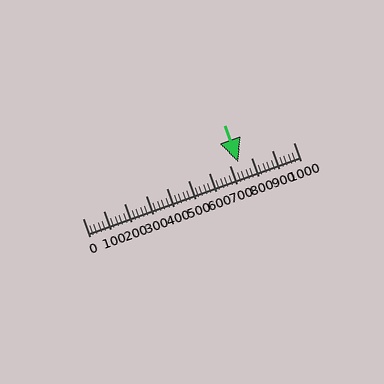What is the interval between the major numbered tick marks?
The major tick marks are spaced 100 units apart.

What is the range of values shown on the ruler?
The ruler shows values from 0 to 1000.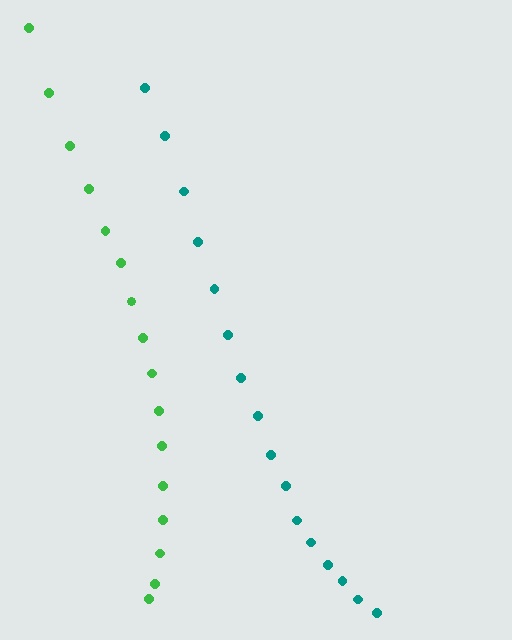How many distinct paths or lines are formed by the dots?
There are 2 distinct paths.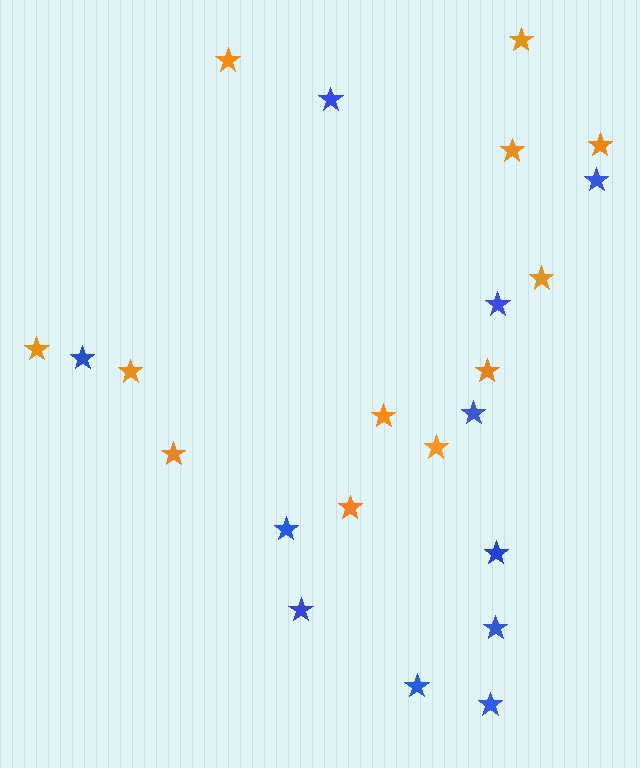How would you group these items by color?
There are 2 groups: one group of orange stars (12) and one group of blue stars (11).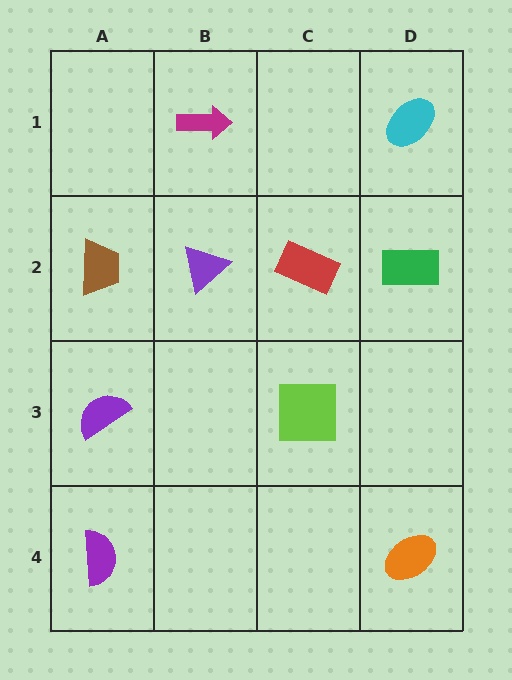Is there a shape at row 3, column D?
No, that cell is empty.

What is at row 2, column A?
A brown trapezoid.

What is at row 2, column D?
A green rectangle.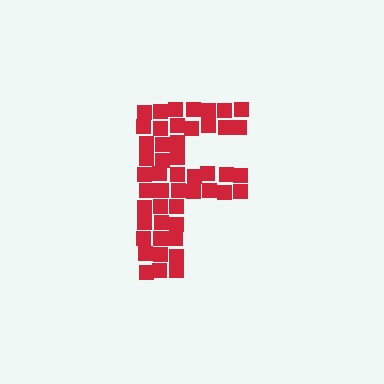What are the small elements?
The small elements are squares.